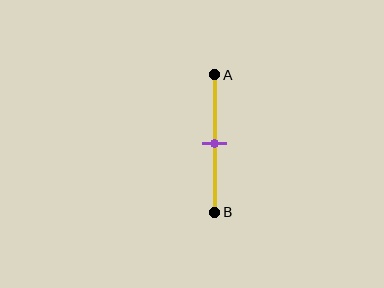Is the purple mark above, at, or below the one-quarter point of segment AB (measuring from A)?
The purple mark is below the one-quarter point of segment AB.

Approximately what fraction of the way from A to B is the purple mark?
The purple mark is approximately 50% of the way from A to B.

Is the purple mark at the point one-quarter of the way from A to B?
No, the mark is at about 50% from A, not at the 25% one-quarter point.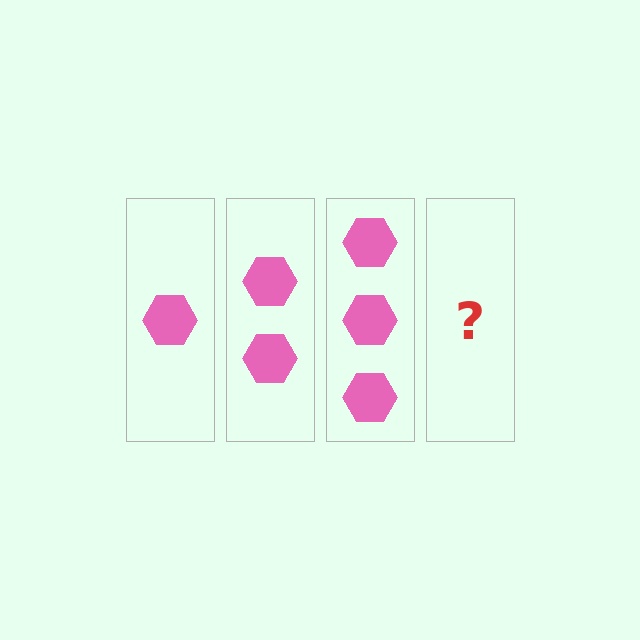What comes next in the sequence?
The next element should be 4 hexagons.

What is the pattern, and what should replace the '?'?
The pattern is that each step adds one more hexagon. The '?' should be 4 hexagons.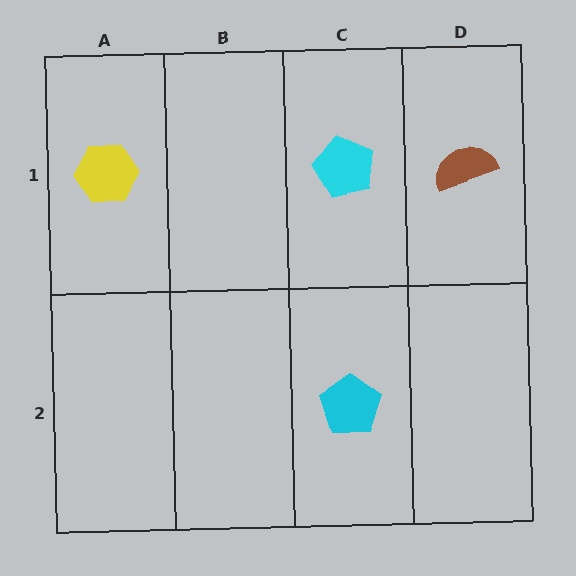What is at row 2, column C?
A cyan pentagon.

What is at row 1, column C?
A cyan pentagon.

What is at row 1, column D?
A brown semicircle.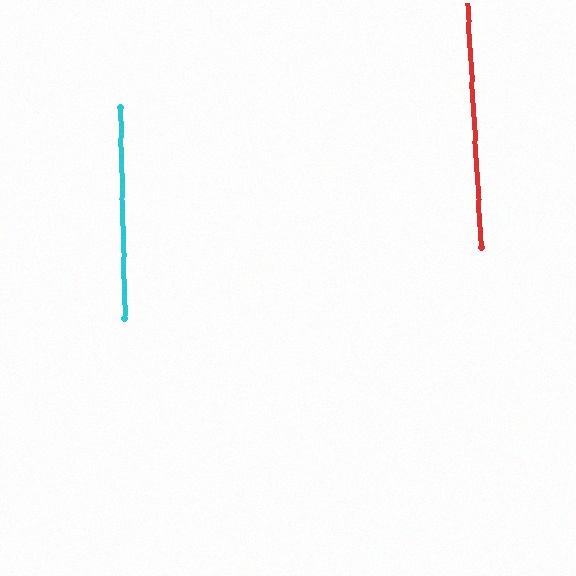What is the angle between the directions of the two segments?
Approximately 2 degrees.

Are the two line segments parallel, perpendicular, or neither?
Parallel — their directions differ by only 1.9°.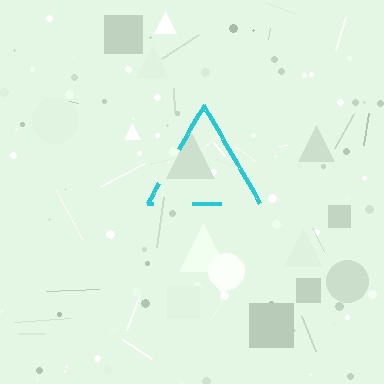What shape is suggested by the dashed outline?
The dashed outline suggests a triangle.